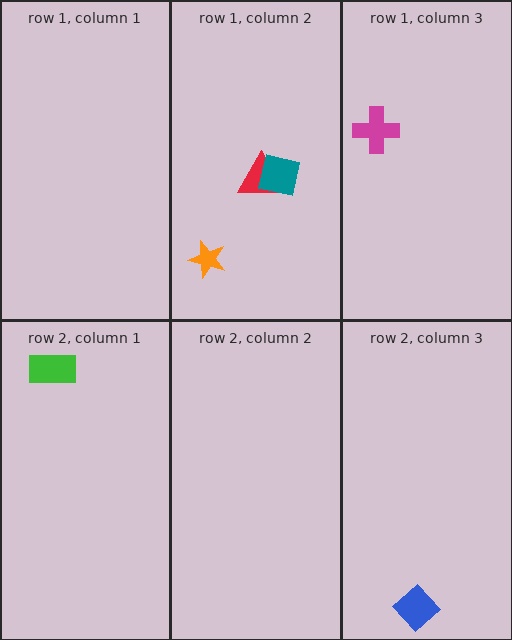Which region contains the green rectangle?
The row 2, column 1 region.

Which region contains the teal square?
The row 1, column 2 region.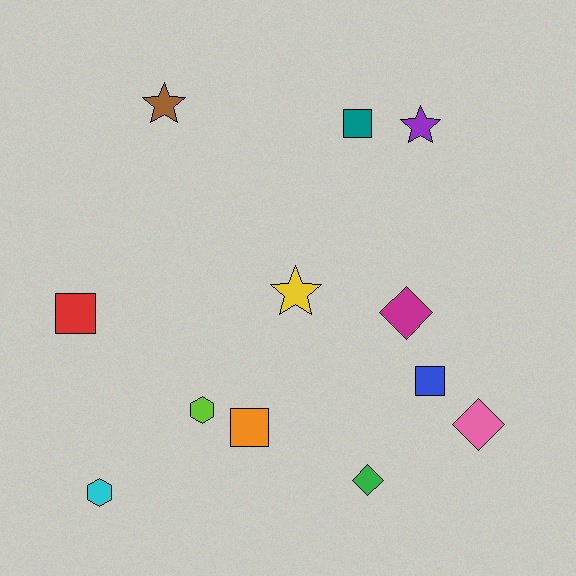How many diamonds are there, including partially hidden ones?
There are 3 diamonds.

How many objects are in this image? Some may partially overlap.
There are 12 objects.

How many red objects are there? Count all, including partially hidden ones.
There is 1 red object.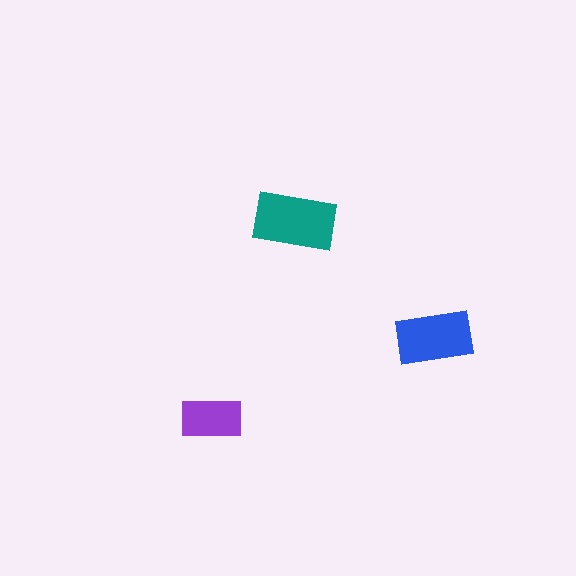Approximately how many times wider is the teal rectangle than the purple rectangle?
About 1.5 times wider.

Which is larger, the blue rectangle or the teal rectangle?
The teal one.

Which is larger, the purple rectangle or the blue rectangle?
The blue one.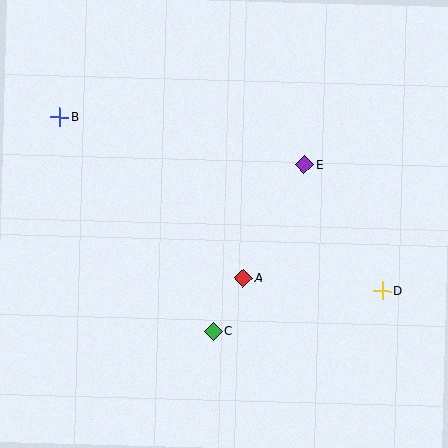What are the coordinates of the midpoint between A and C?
The midpoint between A and C is at (228, 304).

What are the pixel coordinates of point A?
Point A is at (243, 278).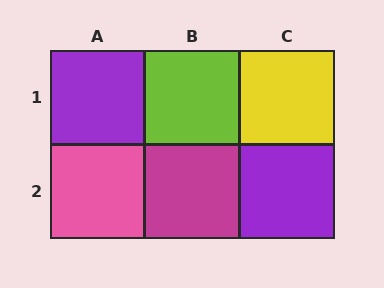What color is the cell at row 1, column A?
Purple.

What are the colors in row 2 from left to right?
Pink, magenta, purple.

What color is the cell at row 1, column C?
Yellow.